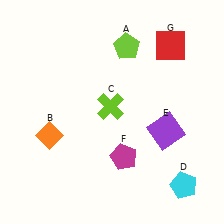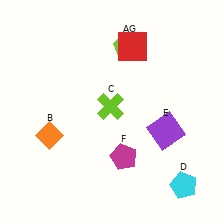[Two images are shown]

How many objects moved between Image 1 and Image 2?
1 object moved between the two images.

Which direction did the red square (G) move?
The red square (G) moved left.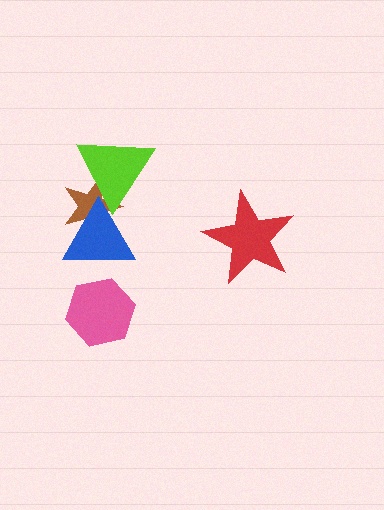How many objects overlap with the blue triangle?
2 objects overlap with the blue triangle.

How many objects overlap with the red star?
0 objects overlap with the red star.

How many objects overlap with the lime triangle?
2 objects overlap with the lime triangle.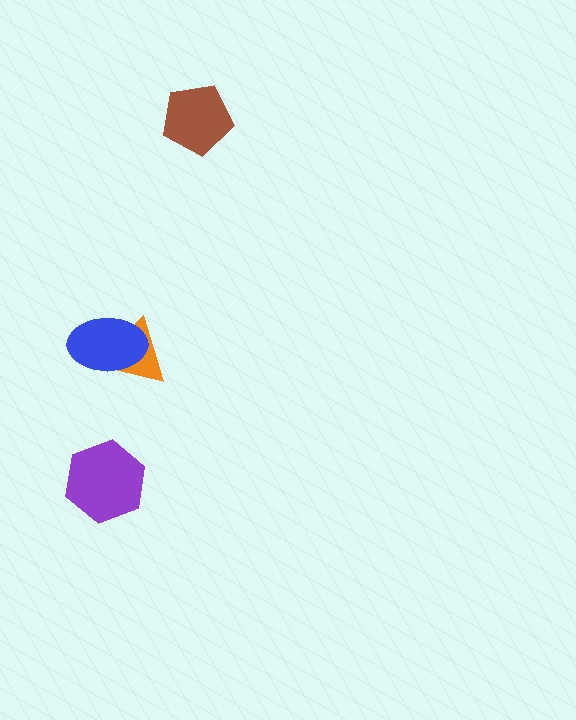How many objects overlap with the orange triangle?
1 object overlaps with the orange triangle.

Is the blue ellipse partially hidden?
No, no other shape covers it.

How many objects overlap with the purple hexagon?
0 objects overlap with the purple hexagon.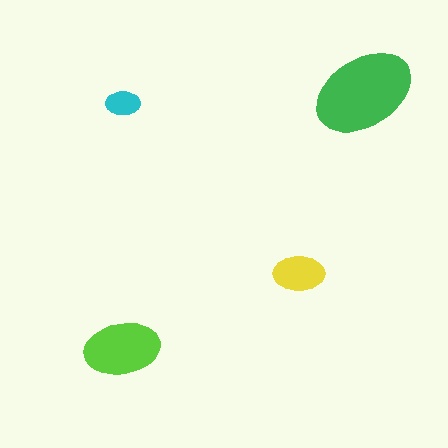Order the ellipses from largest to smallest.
the green one, the lime one, the yellow one, the cyan one.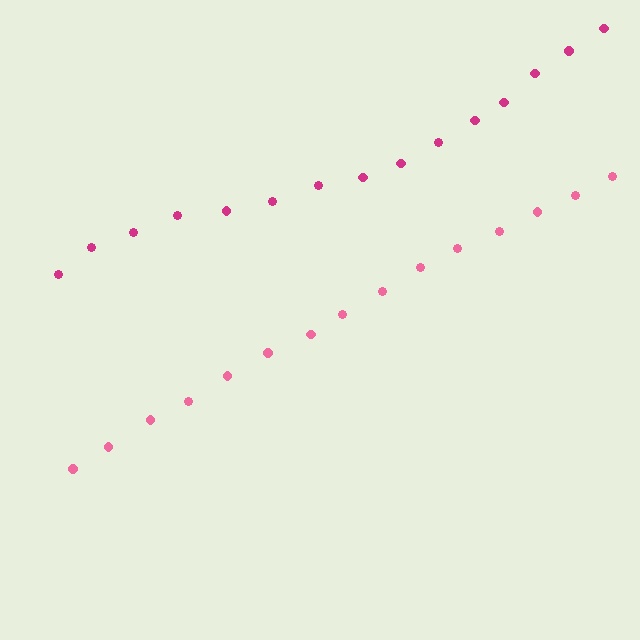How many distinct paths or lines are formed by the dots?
There are 2 distinct paths.